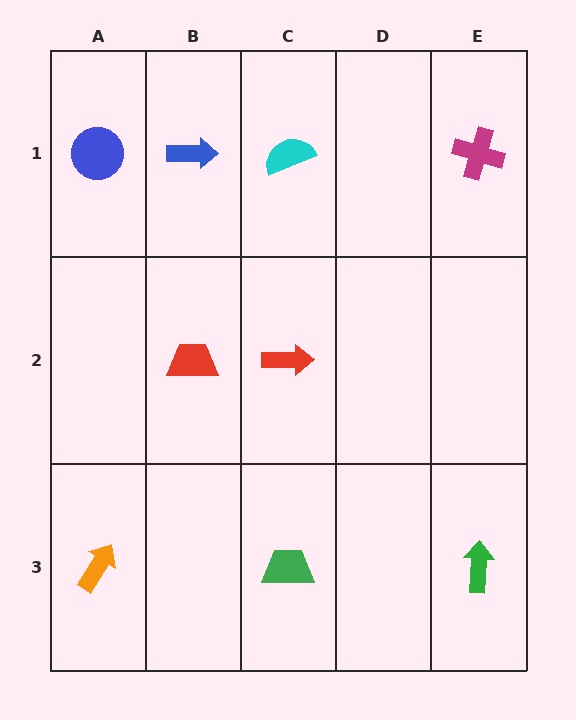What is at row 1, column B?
A blue arrow.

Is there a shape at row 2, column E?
No, that cell is empty.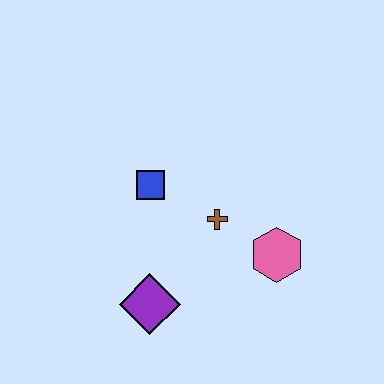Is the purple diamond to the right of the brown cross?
No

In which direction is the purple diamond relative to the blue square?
The purple diamond is below the blue square.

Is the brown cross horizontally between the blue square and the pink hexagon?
Yes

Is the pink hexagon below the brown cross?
Yes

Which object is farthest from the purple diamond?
The pink hexagon is farthest from the purple diamond.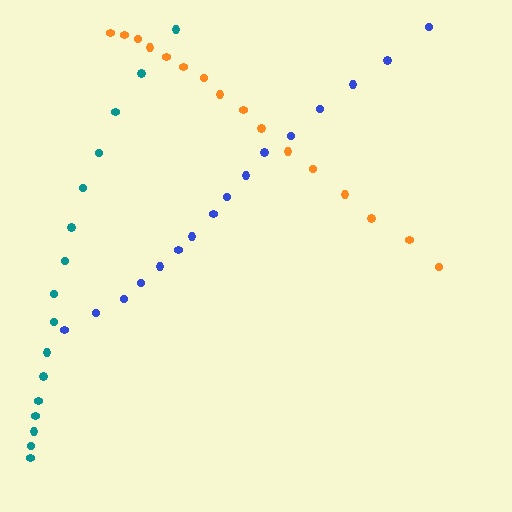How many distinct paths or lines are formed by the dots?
There are 3 distinct paths.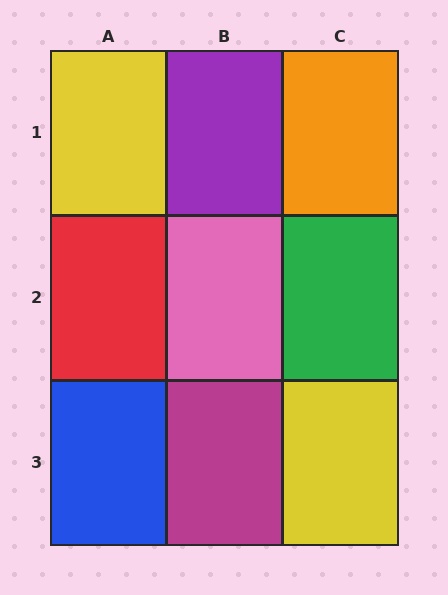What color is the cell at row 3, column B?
Magenta.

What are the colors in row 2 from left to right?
Red, pink, green.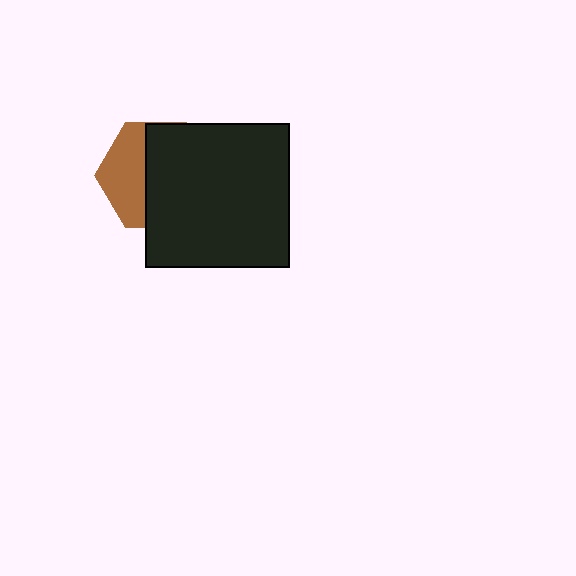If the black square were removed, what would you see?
You would see the complete brown hexagon.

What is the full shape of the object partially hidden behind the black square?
The partially hidden object is a brown hexagon.